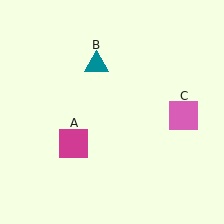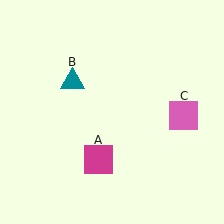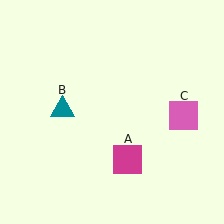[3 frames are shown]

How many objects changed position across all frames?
2 objects changed position: magenta square (object A), teal triangle (object B).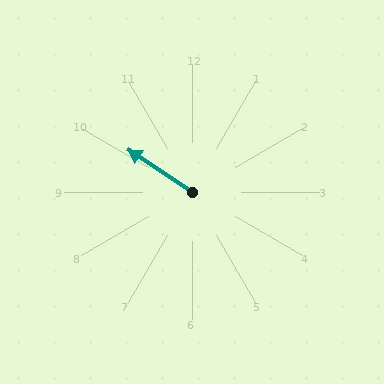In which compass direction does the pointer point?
Northwest.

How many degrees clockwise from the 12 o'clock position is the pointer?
Approximately 303 degrees.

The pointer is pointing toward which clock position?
Roughly 10 o'clock.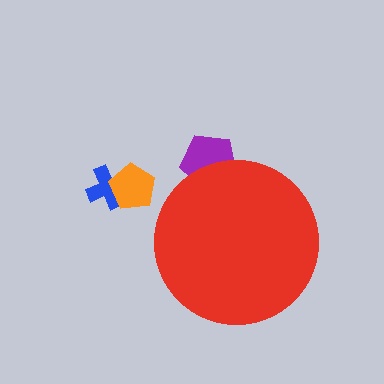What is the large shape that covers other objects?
A red circle.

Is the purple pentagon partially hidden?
Yes, the purple pentagon is partially hidden behind the red circle.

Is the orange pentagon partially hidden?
No, the orange pentagon is fully visible.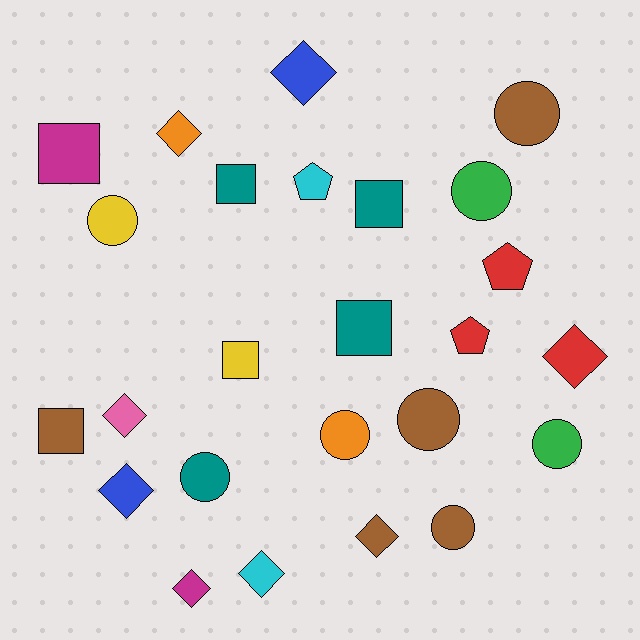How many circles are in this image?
There are 8 circles.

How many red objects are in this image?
There are 3 red objects.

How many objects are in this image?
There are 25 objects.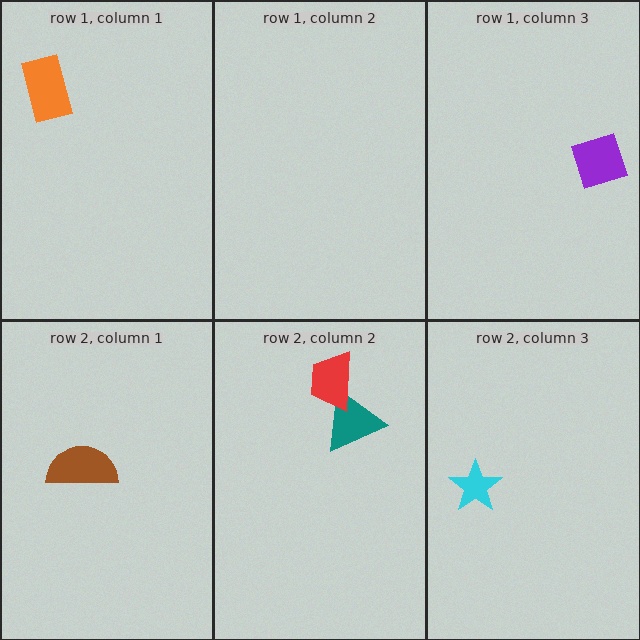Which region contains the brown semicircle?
The row 2, column 1 region.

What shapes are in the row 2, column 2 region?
The teal triangle, the red trapezoid.